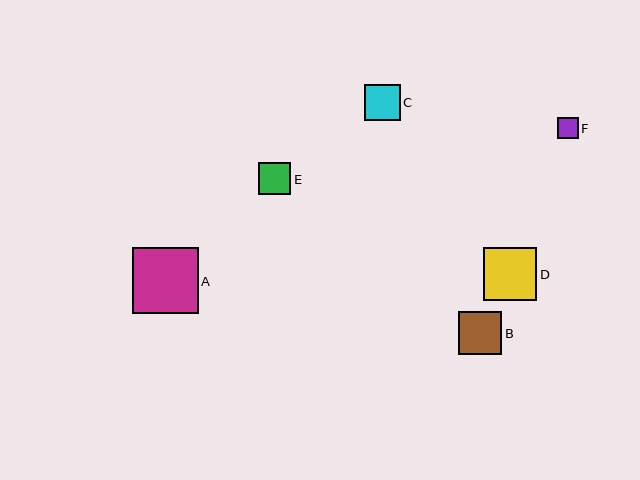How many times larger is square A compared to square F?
Square A is approximately 3.2 times the size of square F.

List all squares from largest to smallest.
From largest to smallest: A, D, B, C, E, F.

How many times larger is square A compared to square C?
Square A is approximately 1.8 times the size of square C.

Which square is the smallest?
Square F is the smallest with a size of approximately 21 pixels.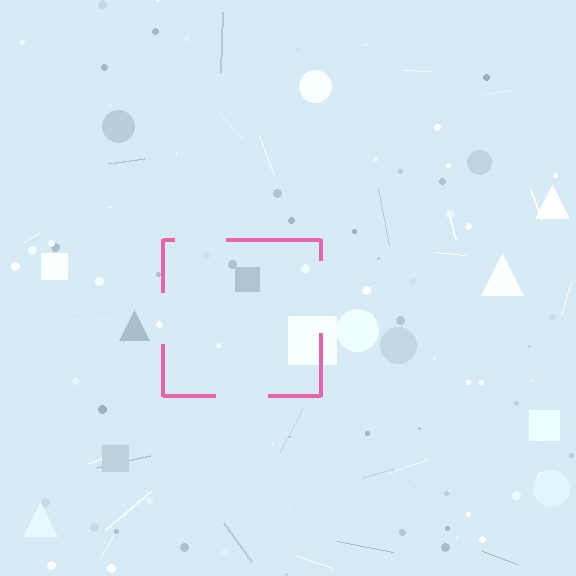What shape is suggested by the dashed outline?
The dashed outline suggests a square.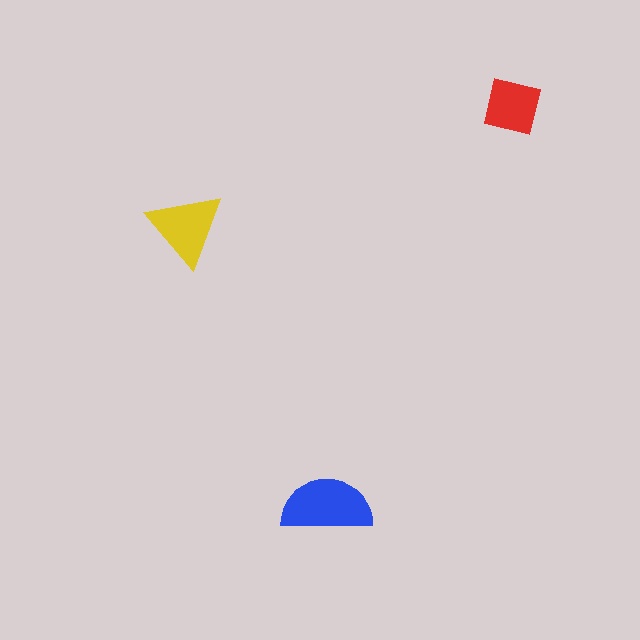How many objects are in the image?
There are 3 objects in the image.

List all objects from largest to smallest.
The blue semicircle, the yellow triangle, the red square.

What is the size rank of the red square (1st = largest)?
3rd.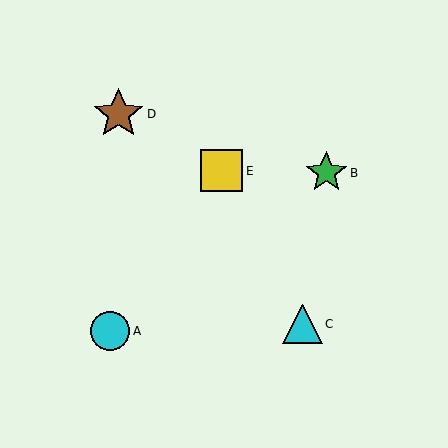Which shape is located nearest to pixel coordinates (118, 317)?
The cyan circle (labeled A) at (110, 331) is nearest to that location.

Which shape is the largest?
The brown star (labeled D) is the largest.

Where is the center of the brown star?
The center of the brown star is at (118, 114).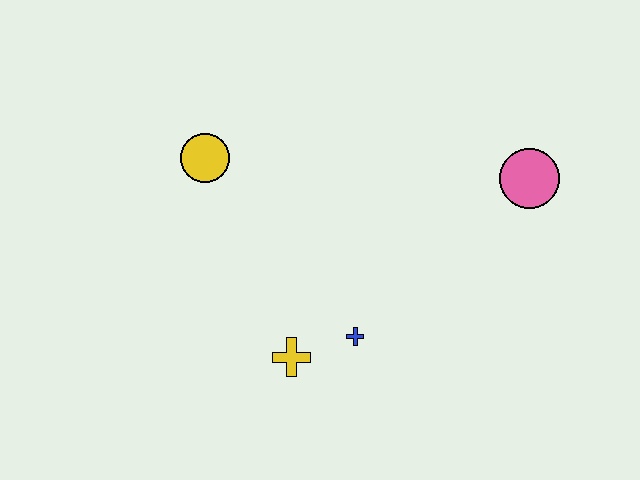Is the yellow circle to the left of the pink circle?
Yes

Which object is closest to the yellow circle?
The yellow cross is closest to the yellow circle.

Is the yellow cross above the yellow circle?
No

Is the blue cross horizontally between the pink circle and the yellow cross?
Yes